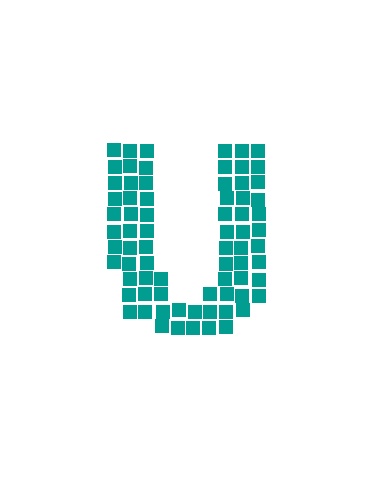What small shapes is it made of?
It is made of small squares.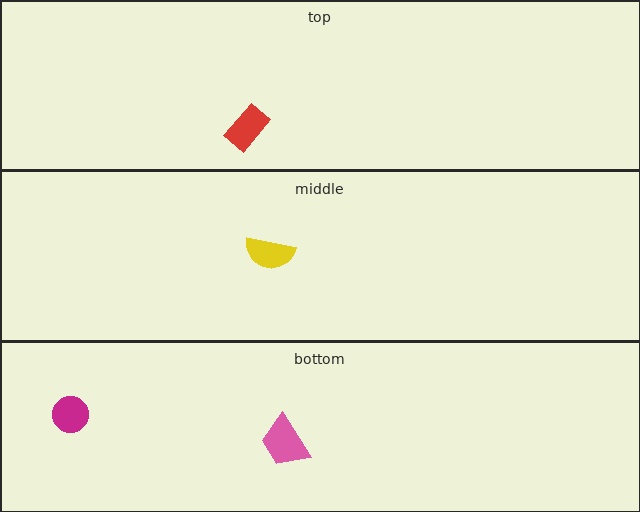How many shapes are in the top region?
1.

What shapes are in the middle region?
The yellow semicircle.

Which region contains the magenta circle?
The bottom region.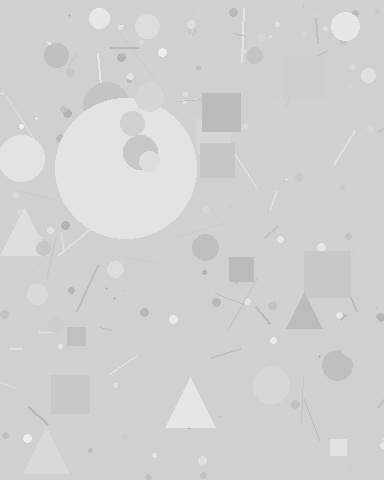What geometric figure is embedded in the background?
A circle is embedded in the background.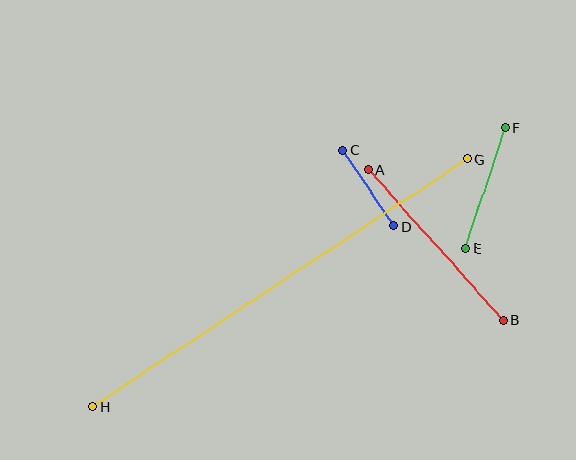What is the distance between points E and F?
The distance is approximately 127 pixels.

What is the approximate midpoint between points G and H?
The midpoint is at approximately (280, 283) pixels.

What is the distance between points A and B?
The distance is approximately 202 pixels.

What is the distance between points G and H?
The distance is approximately 449 pixels.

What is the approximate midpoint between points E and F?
The midpoint is at approximately (486, 188) pixels.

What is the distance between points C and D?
The distance is approximately 92 pixels.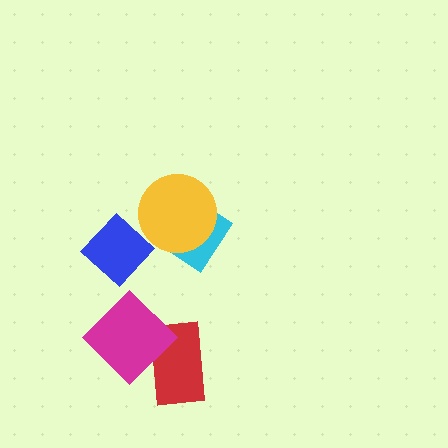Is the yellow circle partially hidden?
No, no other shape covers it.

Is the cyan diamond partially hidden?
Yes, it is partially covered by another shape.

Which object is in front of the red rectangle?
The magenta diamond is in front of the red rectangle.